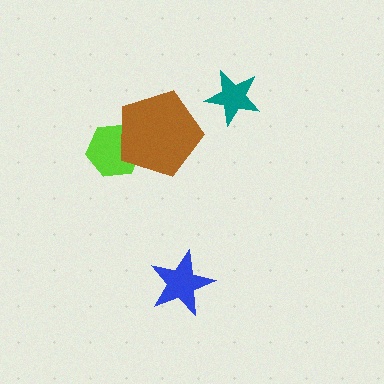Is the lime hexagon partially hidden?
Yes, it is partially covered by another shape.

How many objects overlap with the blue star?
0 objects overlap with the blue star.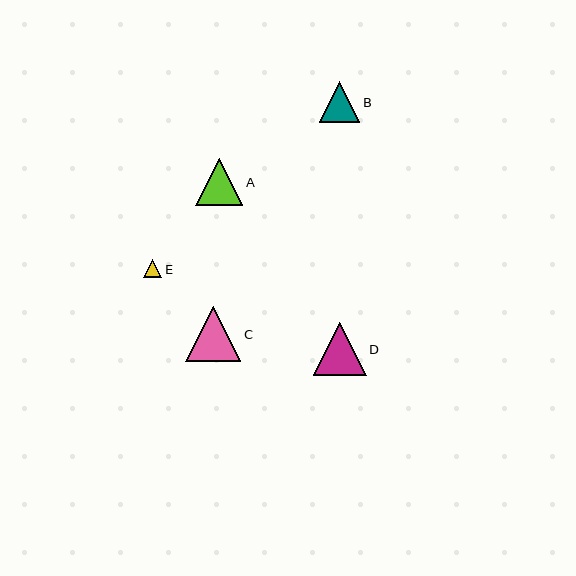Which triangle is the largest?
Triangle C is the largest with a size of approximately 55 pixels.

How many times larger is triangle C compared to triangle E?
Triangle C is approximately 2.9 times the size of triangle E.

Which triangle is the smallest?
Triangle E is the smallest with a size of approximately 19 pixels.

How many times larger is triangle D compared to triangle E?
Triangle D is approximately 2.8 times the size of triangle E.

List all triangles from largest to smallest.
From largest to smallest: C, D, A, B, E.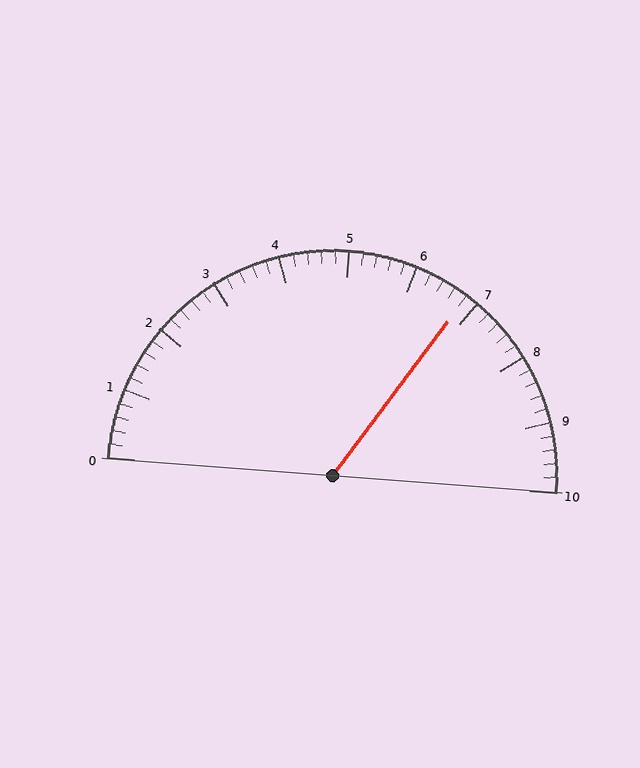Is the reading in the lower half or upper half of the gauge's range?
The reading is in the upper half of the range (0 to 10).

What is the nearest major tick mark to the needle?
The nearest major tick mark is 7.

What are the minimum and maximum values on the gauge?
The gauge ranges from 0 to 10.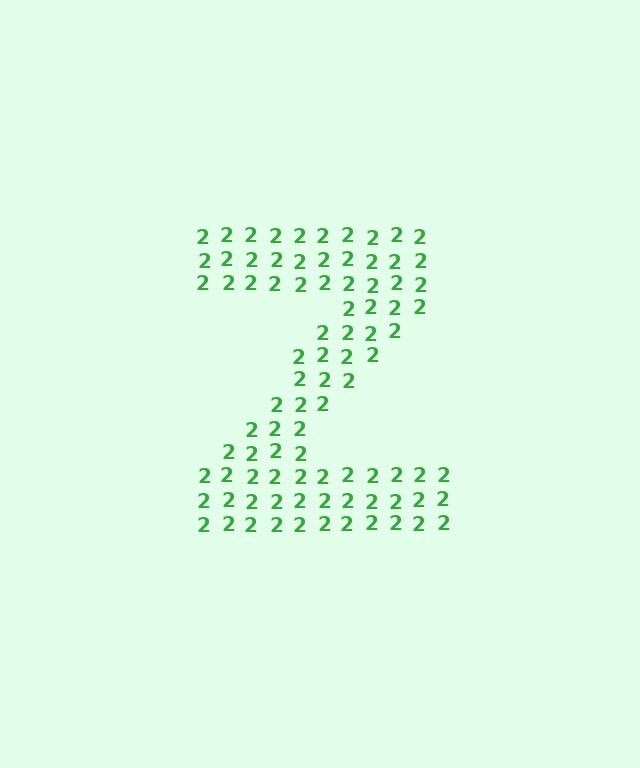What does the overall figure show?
The overall figure shows the letter Z.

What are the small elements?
The small elements are digit 2's.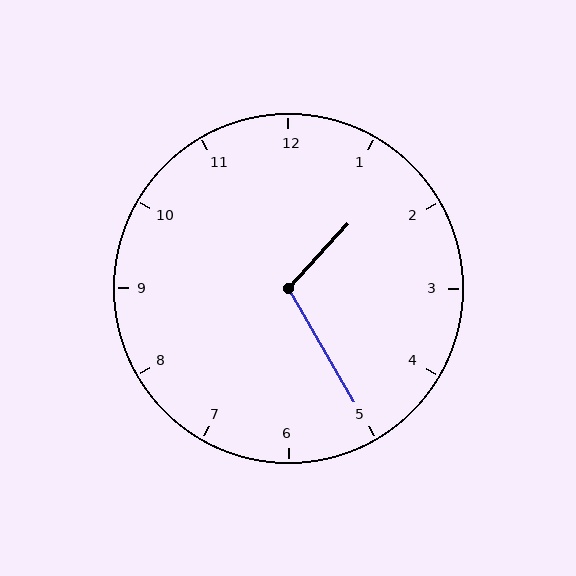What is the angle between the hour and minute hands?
Approximately 108 degrees.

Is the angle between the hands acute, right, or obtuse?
It is obtuse.